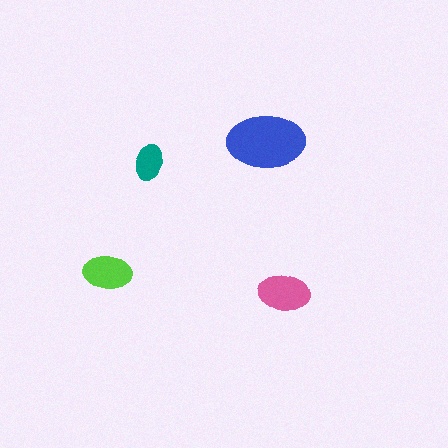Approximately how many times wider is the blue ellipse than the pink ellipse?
About 1.5 times wider.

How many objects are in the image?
There are 4 objects in the image.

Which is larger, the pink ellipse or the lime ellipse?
The pink one.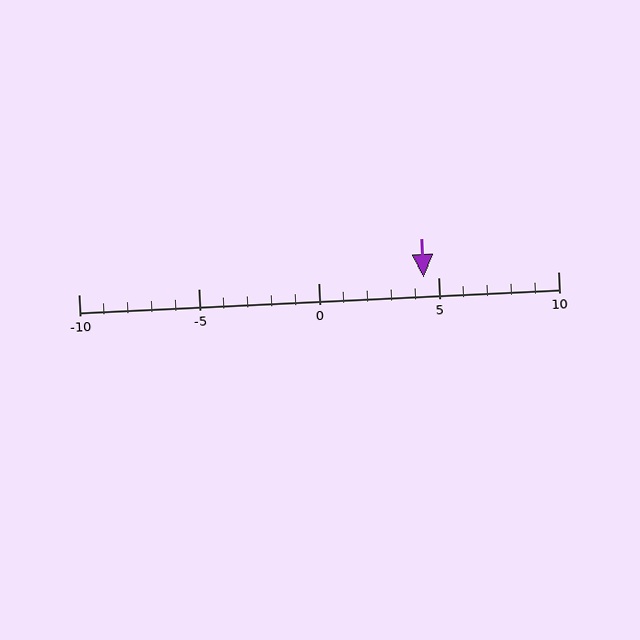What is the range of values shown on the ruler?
The ruler shows values from -10 to 10.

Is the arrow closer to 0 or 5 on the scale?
The arrow is closer to 5.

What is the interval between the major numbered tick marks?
The major tick marks are spaced 5 units apart.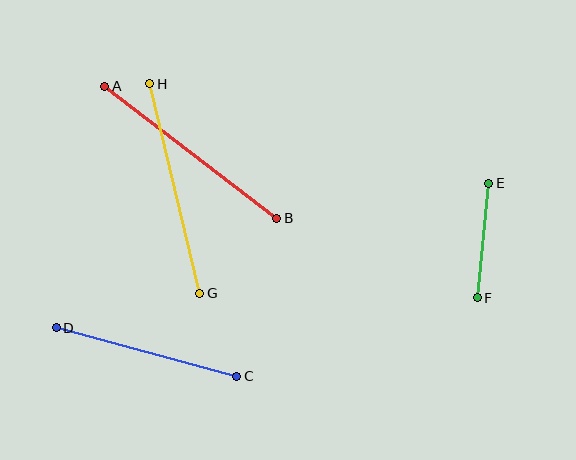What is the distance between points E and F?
The distance is approximately 115 pixels.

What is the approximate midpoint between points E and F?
The midpoint is at approximately (483, 241) pixels.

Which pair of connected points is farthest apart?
Points A and B are farthest apart.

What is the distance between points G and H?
The distance is approximately 215 pixels.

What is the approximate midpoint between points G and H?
The midpoint is at approximately (175, 188) pixels.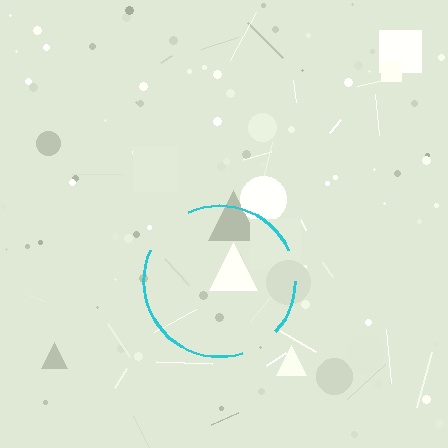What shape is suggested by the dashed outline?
The dashed outline suggests a circle.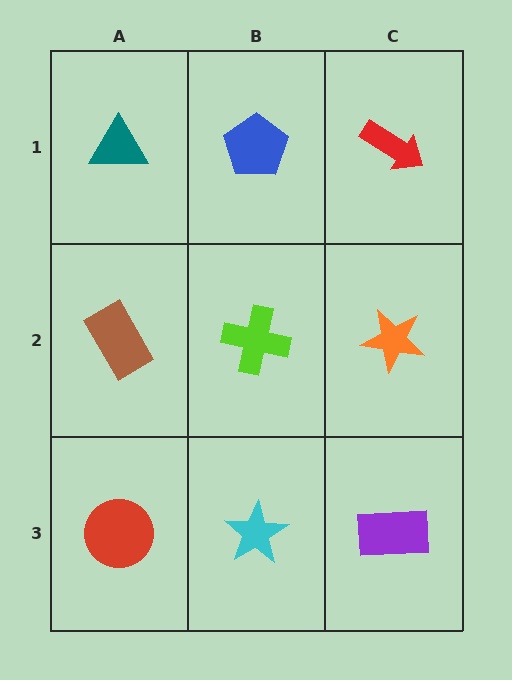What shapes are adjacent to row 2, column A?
A teal triangle (row 1, column A), a red circle (row 3, column A), a lime cross (row 2, column B).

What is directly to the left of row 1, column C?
A blue pentagon.